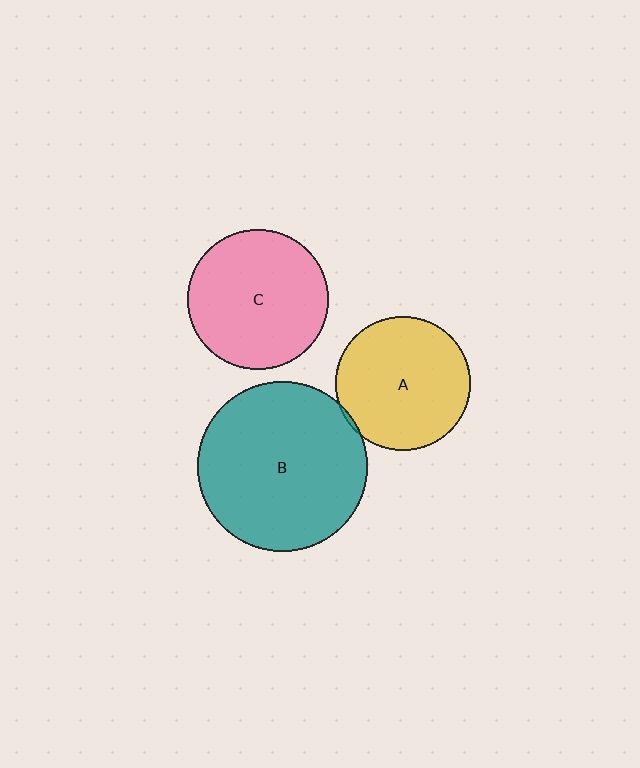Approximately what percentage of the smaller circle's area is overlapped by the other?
Approximately 5%.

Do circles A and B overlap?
Yes.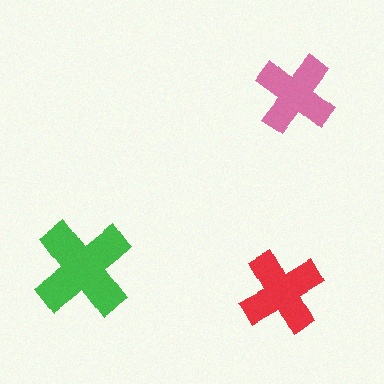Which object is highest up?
The pink cross is topmost.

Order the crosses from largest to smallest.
the green one, the red one, the pink one.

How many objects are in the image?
There are 3 objects in the image.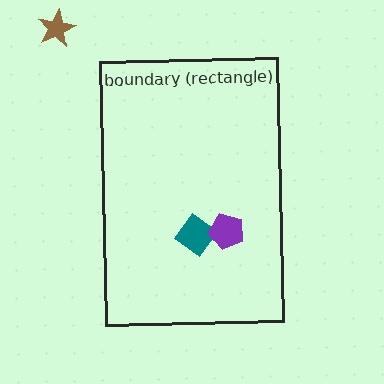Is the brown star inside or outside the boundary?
Outside.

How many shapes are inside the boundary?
2 inside, 1 outside.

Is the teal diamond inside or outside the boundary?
Inside.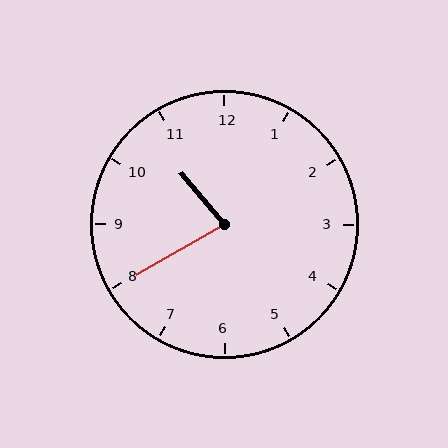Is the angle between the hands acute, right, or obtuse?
It is acute.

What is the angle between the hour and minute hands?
Approximately 80 degrees.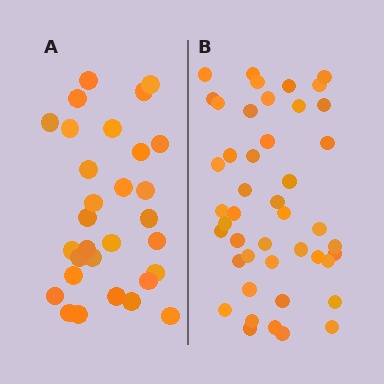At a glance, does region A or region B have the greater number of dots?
Region B (the right region) has more dots.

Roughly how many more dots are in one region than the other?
Region B has approximately 15 more dots than region A.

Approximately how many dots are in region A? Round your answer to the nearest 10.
About 30 dots.